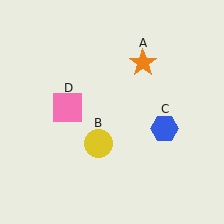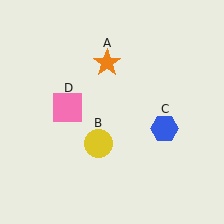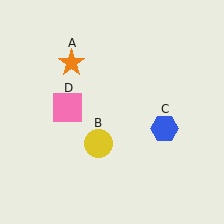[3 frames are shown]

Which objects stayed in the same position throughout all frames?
Yellow circle (object B) and blue hexagon (object C) and pink square (object D) remained stationary.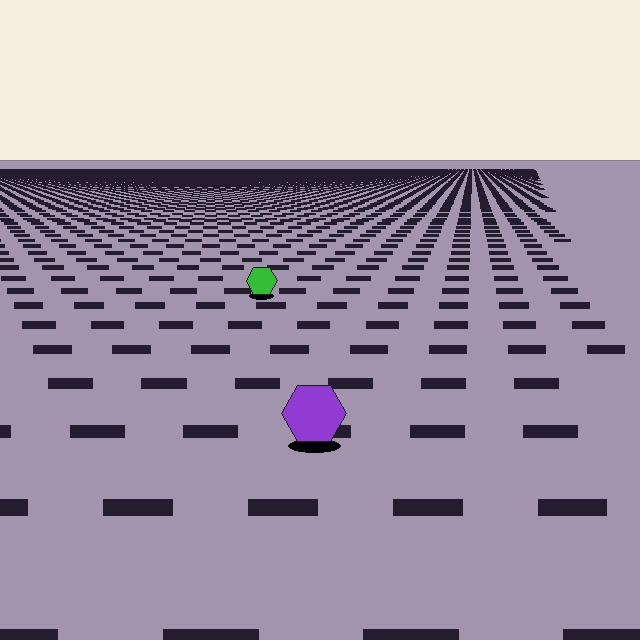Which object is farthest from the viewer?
The green hexagon is farthest from the viewer. It appears smaller and the ground texture around it is denser.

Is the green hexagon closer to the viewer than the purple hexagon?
No. The purple hexagon is closer — you can tell from the texture gradient: the ground texture is coarser near it.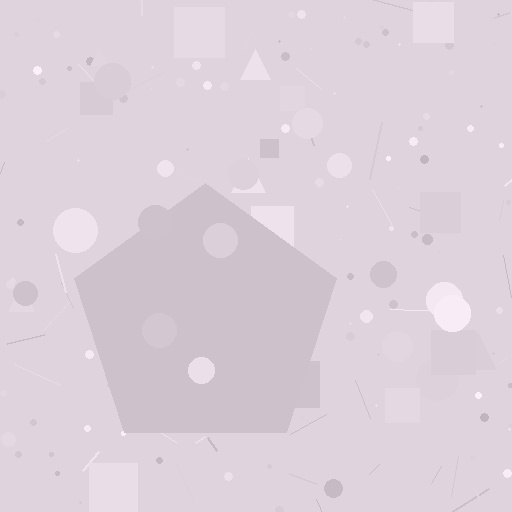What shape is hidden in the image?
A pentagon is hidden in the image.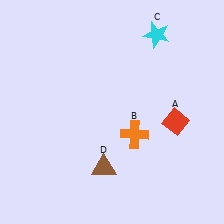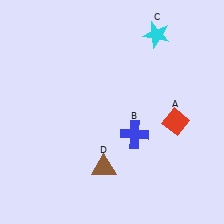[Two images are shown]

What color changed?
The cross (B) changed from orange in Image 1 to blue in Image 2.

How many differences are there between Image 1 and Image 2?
There is 1 difference between the two images.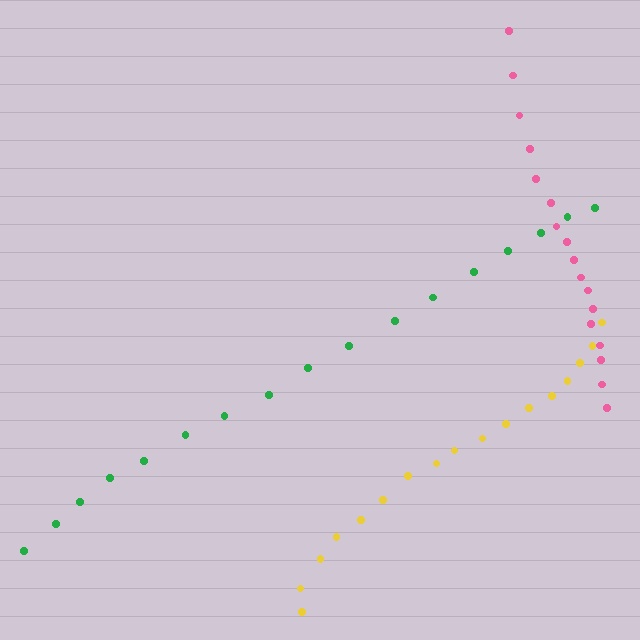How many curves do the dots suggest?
There are 3 distinct paths.